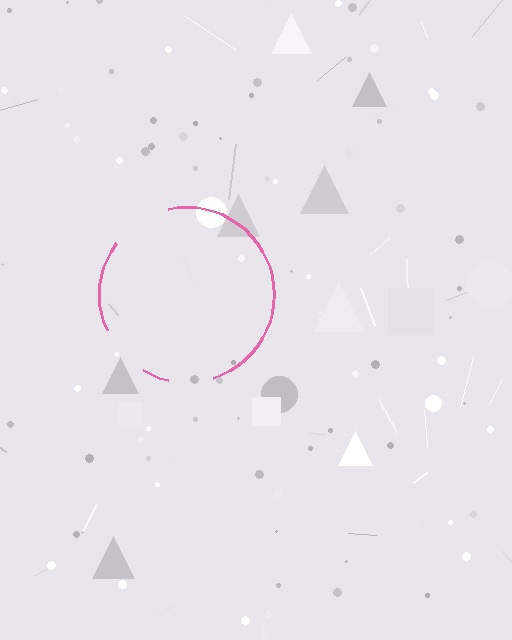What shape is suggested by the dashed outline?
The dashed outline suggests a circle.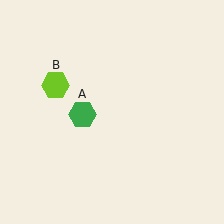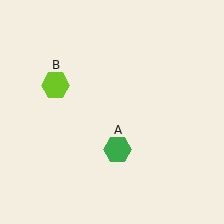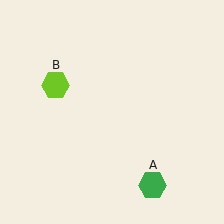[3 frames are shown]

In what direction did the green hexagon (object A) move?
The green hexagon (object A) moved down and to the right.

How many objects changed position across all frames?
1 object changed position: green hexagon (object A).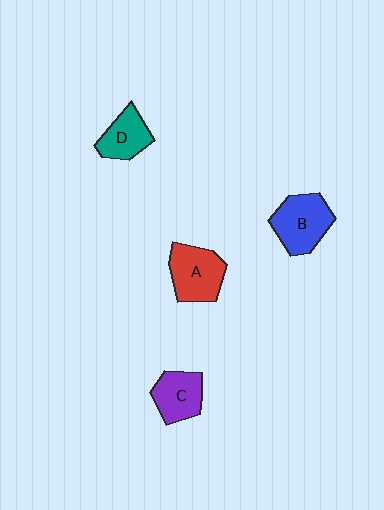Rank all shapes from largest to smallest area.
From largest to smallest: B (blue), A (red), C (purple), D (teal).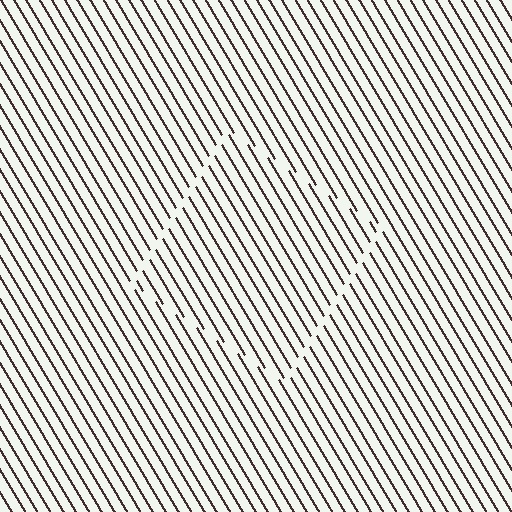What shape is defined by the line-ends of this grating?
An illusory square. The interior of the shape contains the same grating, shifted by half a period — the contour is defined by the phase discontinuity where line-ends from the inner and outer gratings abut.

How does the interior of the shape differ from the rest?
The interior of the shape contains the same grating, shifted by half a period — the contour is defined by the phase discontinuity where line-ends from the inner and outer gratings abut.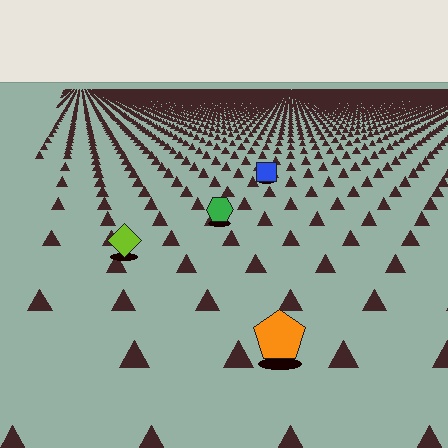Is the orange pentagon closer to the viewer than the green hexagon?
Yes. The orange pentagon is closer — you can tell from the texture gradient: the ground texture is coarser near it.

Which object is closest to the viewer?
The orange pentagon is closest. The texture marks near it are larger and more spread out.